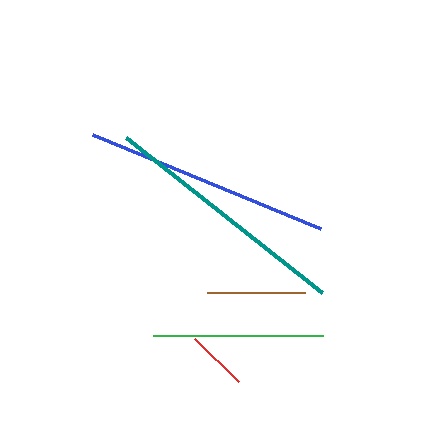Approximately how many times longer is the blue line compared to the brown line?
The blue line is approximately 2.5 times the length of the brown line.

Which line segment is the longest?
The teal line is the longest at approximately 249 pixels.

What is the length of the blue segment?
The blue segment is approximately 246 pixels long.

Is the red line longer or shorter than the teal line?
The teal line is longer than the red line.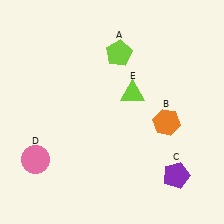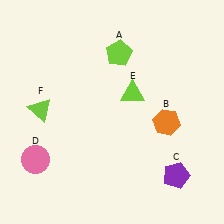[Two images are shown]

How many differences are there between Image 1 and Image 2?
There is 1 difference between the two images.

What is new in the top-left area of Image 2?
A lime triangle (F) was added in the top-left area of Image 2.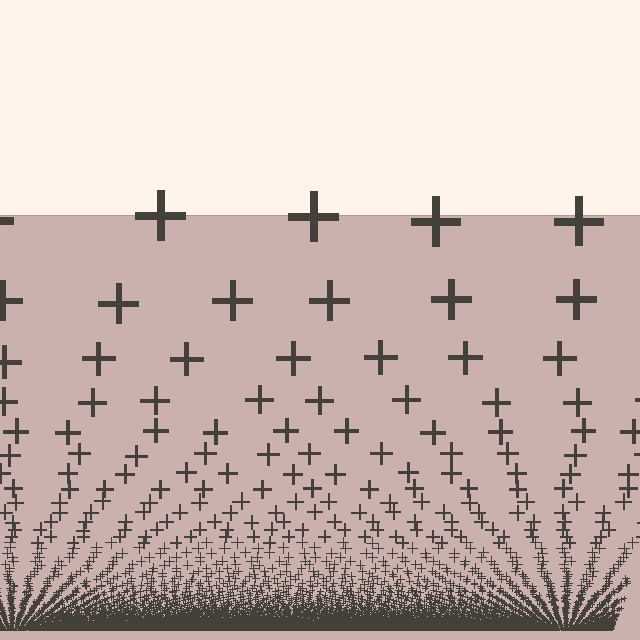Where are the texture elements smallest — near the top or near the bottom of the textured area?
Near the bottom.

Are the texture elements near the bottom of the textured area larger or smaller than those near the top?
Smaller. The gradient is inverted — elements near the bottom are smaller and denser.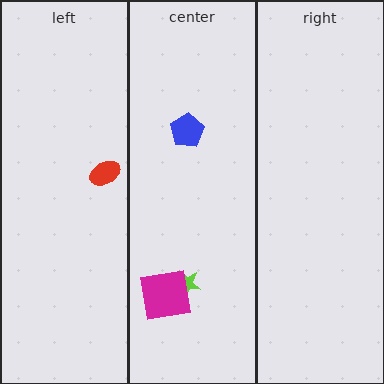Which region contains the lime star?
The center region.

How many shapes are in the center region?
3.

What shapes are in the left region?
The red ellipse.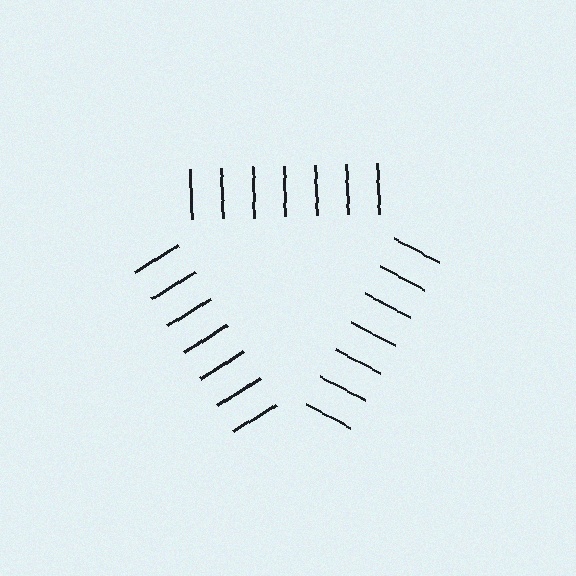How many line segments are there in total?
21 — 7 along each of the 3 edges.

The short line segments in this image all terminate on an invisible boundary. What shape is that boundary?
An illusory triangle — the line segments terminate on its edges but no continuous stroke is drawn.